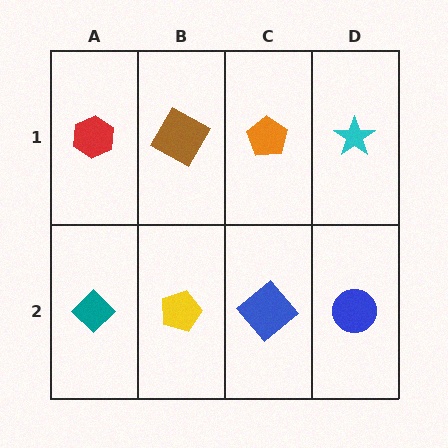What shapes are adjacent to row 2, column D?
A cyan star (row 1, column D), a blue diamond (row 2, column C).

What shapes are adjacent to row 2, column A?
A red hexagon (row 1, column A), a yellow pentagon (row 2, column B).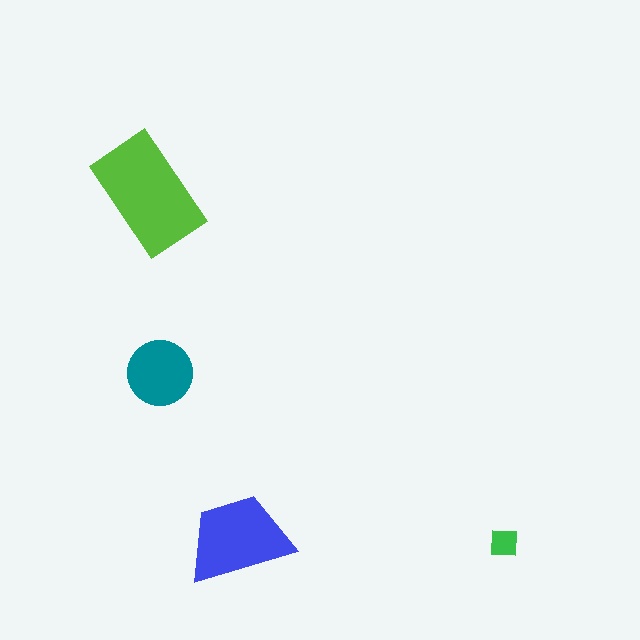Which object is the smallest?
The green square.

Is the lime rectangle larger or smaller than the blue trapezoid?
Larger.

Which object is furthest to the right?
The green square is rightmost.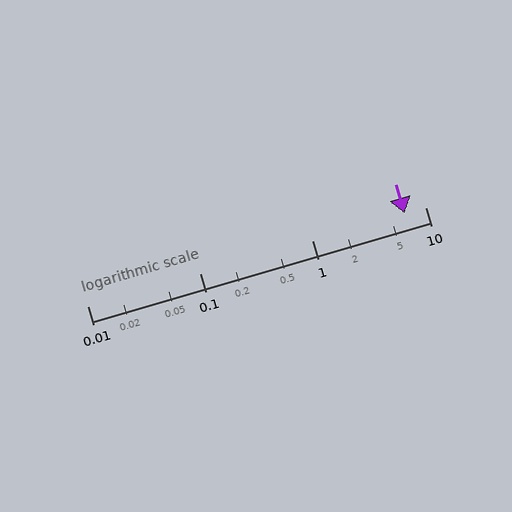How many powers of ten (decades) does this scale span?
The scale spans 3 decades, from 0.01 to 10.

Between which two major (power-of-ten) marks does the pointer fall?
The pointer is between 1 and 10.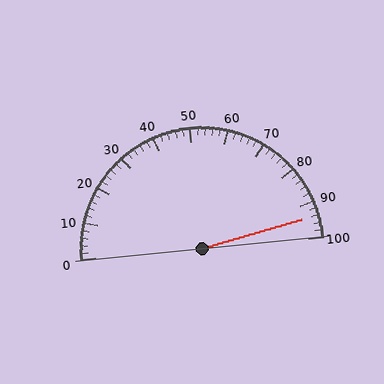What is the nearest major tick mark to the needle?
The nearest major tick mark is 90.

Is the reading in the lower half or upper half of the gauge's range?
The reading is in the upper half of the range (0 to 100).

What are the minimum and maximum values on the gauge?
The gauge ranges from 0 to 100.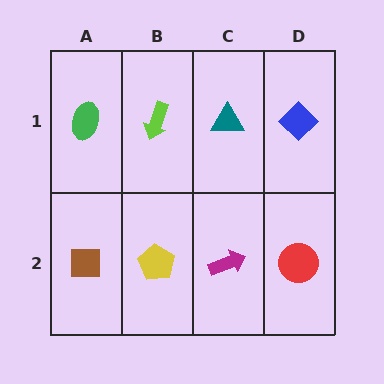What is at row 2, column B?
A yellow pentagon.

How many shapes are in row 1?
4 shapes.